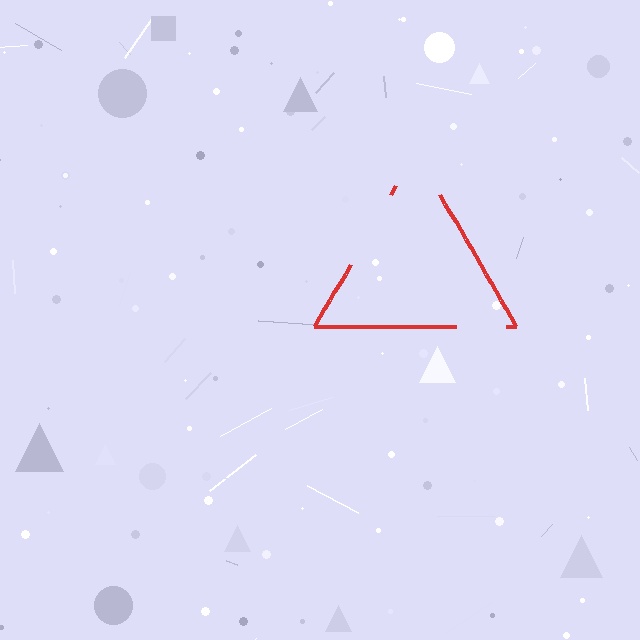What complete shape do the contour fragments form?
The contour fragments form a triangle.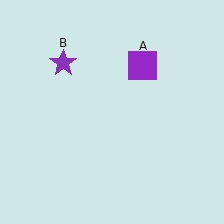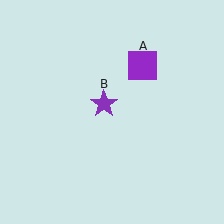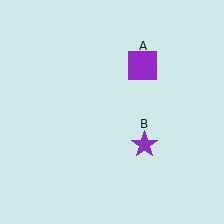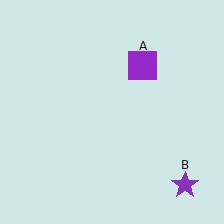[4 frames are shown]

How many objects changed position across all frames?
1 object changed position: purple star (object B).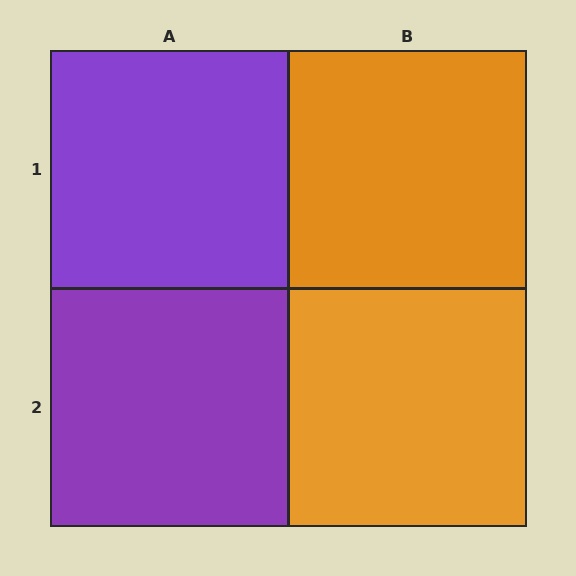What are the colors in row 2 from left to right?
Purple, orange.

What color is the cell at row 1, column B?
Orange.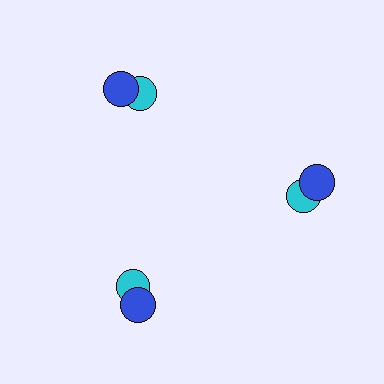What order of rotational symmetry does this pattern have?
This pattern has 3-fold rotational symmetry.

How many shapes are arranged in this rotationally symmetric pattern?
There are 6 shapes, arranged in 3 groups of 2.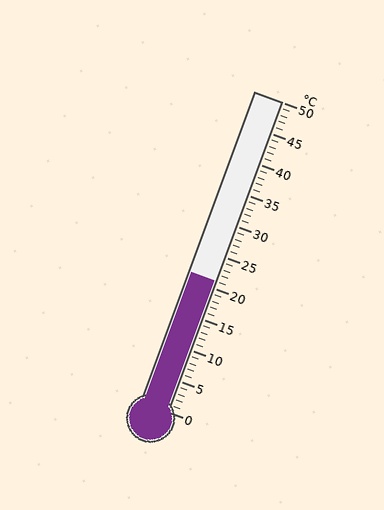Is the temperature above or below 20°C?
The temperature is above 20°C.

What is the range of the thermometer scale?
The thermometer scale ranges from 0°C to 50°C.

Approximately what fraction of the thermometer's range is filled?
The thermometer is filled to approximately 40% of its range.